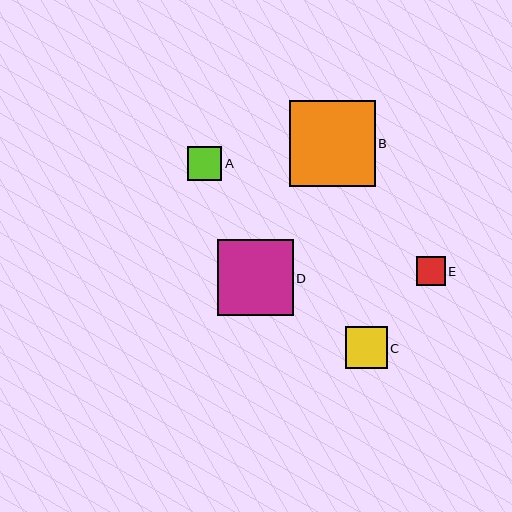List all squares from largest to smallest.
From largest to smallest: B, D, C, A, E.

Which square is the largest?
Square B is the largest with a size of approximately 85 pixels.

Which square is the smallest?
Square E is the smallest with a size of approximately 29 pixels.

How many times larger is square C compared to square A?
Square C is approximately 1.2 times the size of square A.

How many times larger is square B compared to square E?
Square B is approximately 2.9 times the size of square E.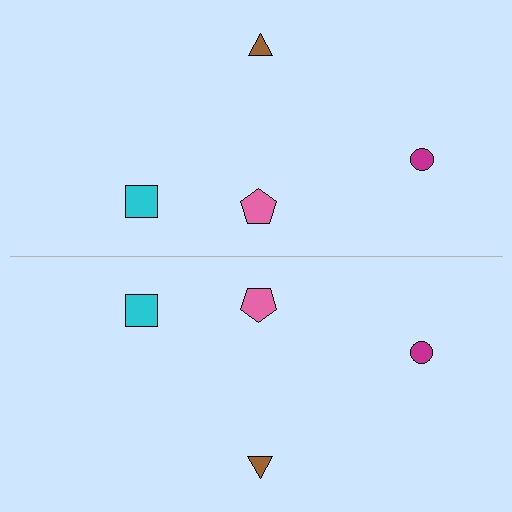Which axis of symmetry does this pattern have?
The pattern has a horizontal axis of symmetry running through the center of the image.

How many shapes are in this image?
There are 8 shapes in this image.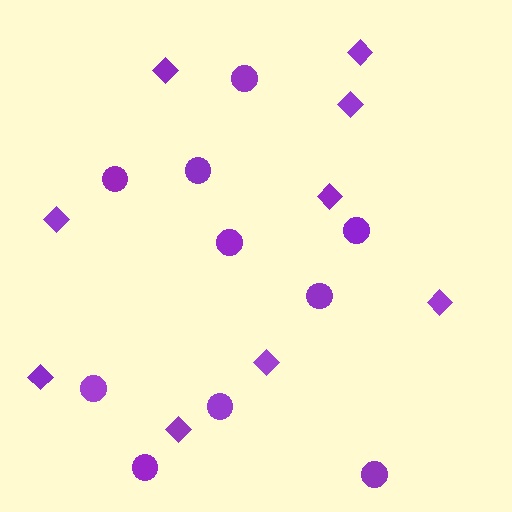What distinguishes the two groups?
There are 2 groups: one group of diamonds (9) and one group of circles (10).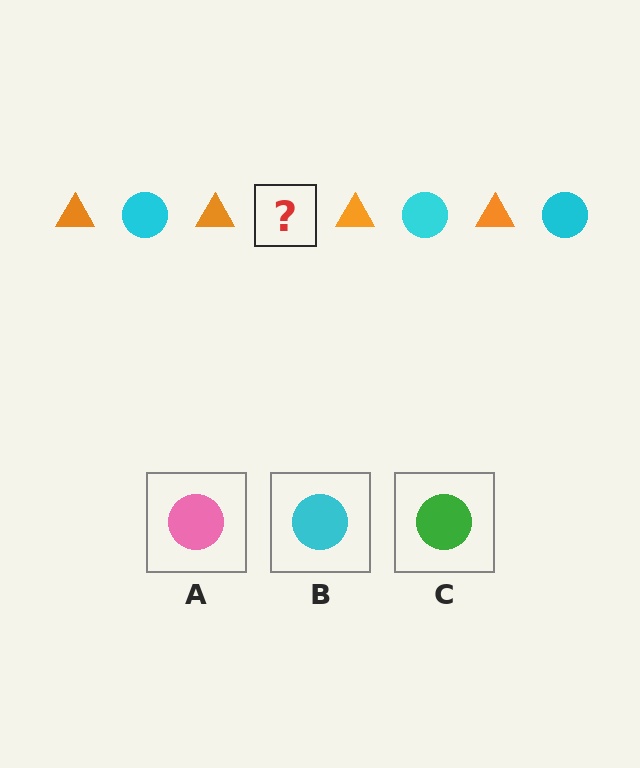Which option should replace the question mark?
Option B.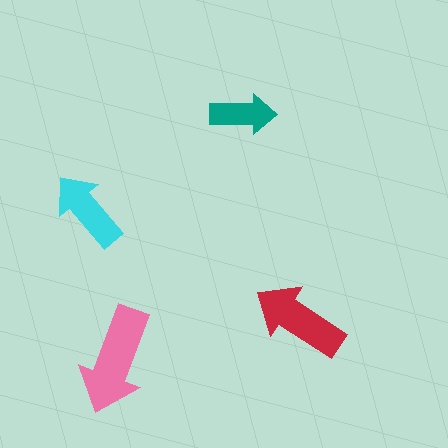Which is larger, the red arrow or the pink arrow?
The pink one.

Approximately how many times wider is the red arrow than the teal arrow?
About 1.5 times wider.